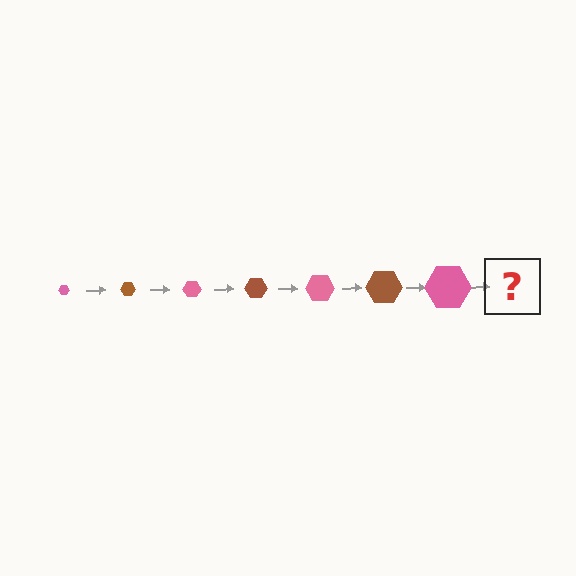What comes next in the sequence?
The next element should be a brown hexagon, larger than the previous one.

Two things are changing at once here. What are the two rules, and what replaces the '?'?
The two rules are that the hexagon grows larger each step and the color cycles through pink and brown. The '?' should be a brown hexagon, larger than the previous one.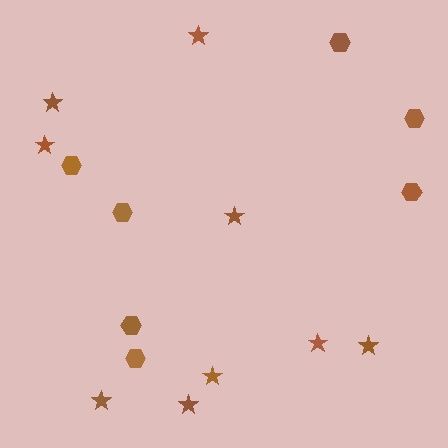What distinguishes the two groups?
There are 2 groups: one group of stars (9) and one group of hexagons (7).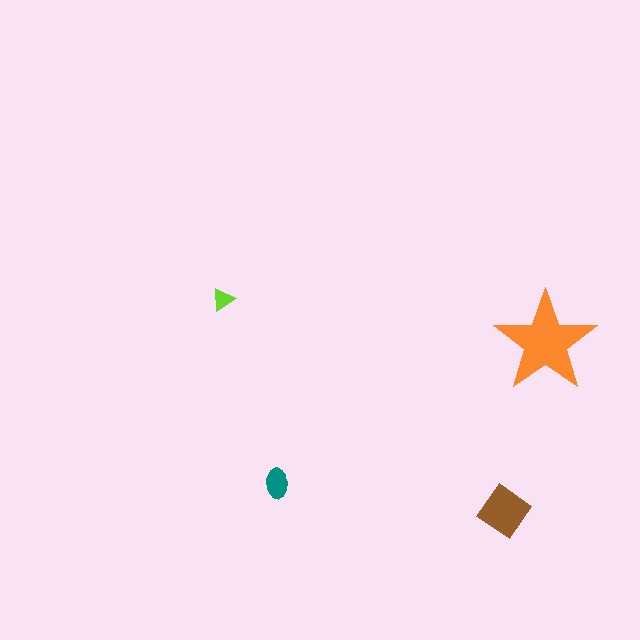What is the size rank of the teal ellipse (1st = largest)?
3rd.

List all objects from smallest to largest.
The lime triangle, the teal ellipse, the brown diamond, the orange star.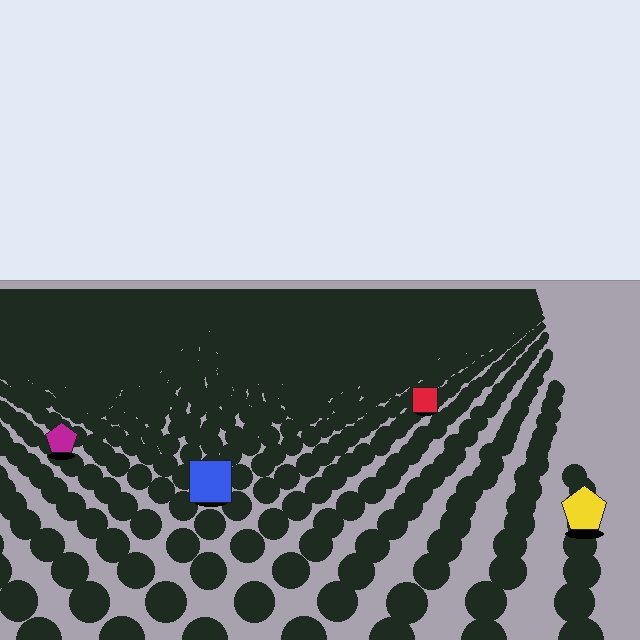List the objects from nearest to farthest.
From nearest to farthest: the yellow pentagon, the blue square, the magenta pentagon, the red square.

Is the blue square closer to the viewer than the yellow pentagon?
No. The yellow pentagon is closer — you can tell from the texture gradient: the ground texture is coarser near it.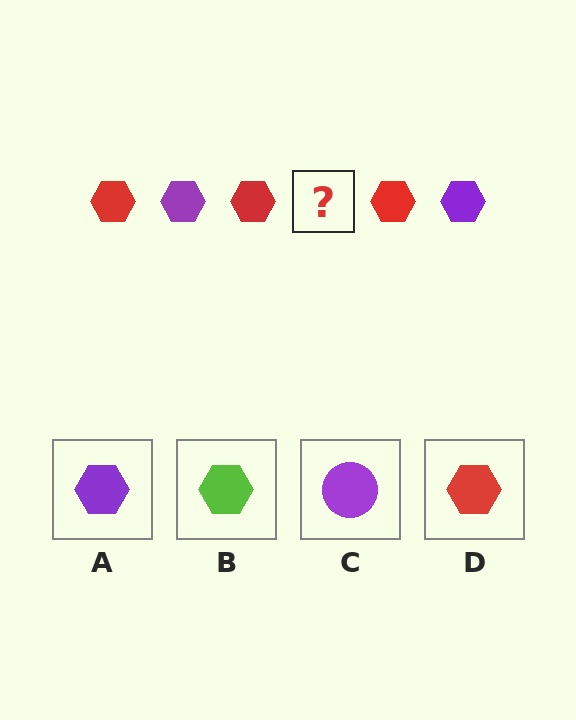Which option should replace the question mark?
Option A.